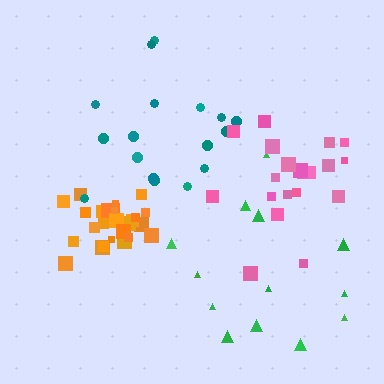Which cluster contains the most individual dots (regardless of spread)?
Orange (27).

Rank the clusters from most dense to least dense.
orange, pink, teal, green.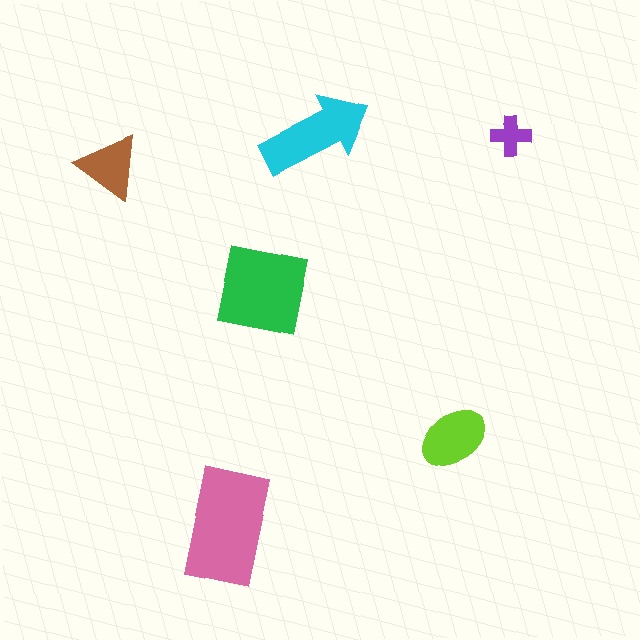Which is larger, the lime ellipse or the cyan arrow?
The cyan arrow.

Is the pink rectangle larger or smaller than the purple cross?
Larger.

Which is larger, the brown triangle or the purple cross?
The brown triangle.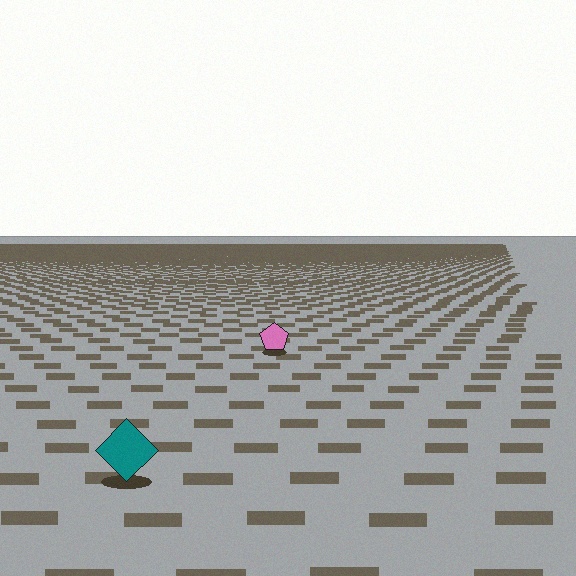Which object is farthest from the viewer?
The pink pentagon is farthest from the viewer. It appears smaller and the ground texture around it is denser.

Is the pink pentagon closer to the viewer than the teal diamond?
No. The teal diamond is closer — you can tell from the texture gradient: the ground texture is coarser near it.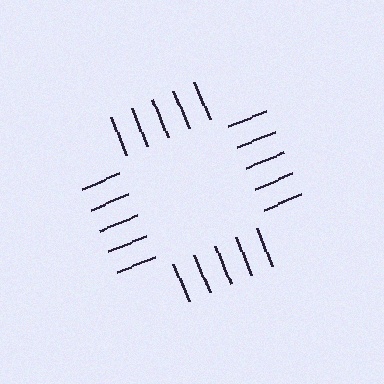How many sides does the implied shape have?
4 sides — the line-ends trace a square.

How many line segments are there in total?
20 — 5 along each of the 4 edges.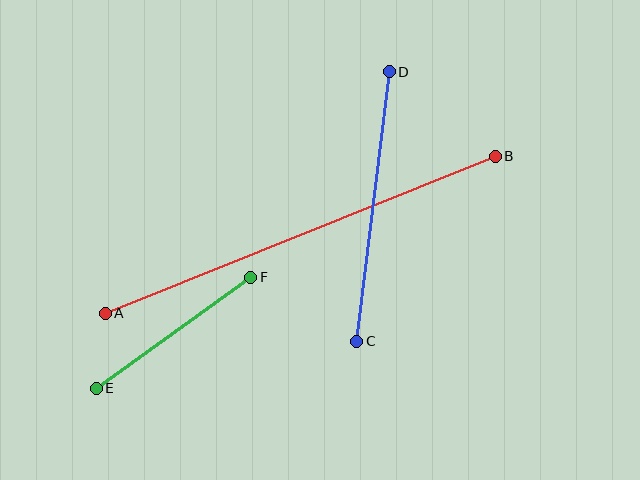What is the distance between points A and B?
The distance is approximately 421 pixels.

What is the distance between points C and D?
The distance is approximately 271 pixels.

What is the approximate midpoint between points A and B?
The midpoint is at approximately (300, 235) pixels.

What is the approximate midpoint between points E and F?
The midpoint is at approximately (174, 333) pixels.